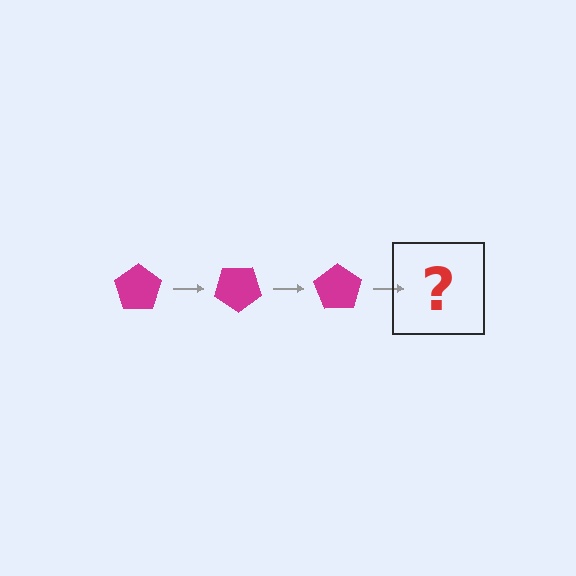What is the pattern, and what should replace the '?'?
The pattern is that the pentagon rotates 35 degrees each step. The '?' should be a magenta pentagon rotated 105 degrees.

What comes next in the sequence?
The next element should be a magenta pentagon rotated 105 degrees.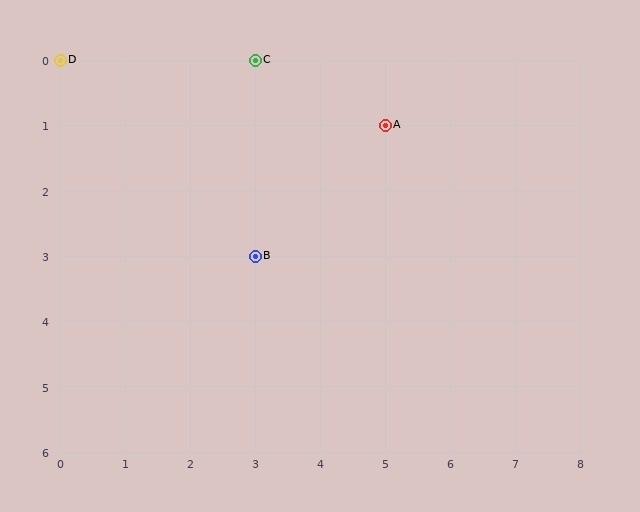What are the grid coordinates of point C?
Point C is at grid coordinates (3, 0).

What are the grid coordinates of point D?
Point D is at grid coordinates (0, 0).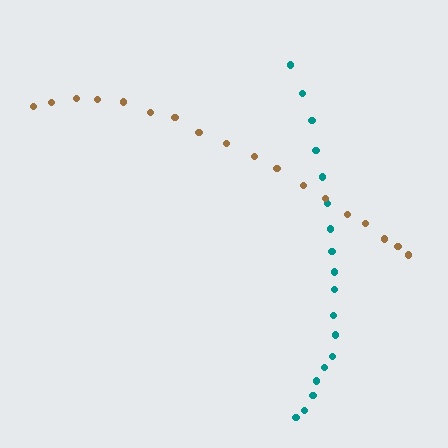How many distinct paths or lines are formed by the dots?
There are 2 distinct paths.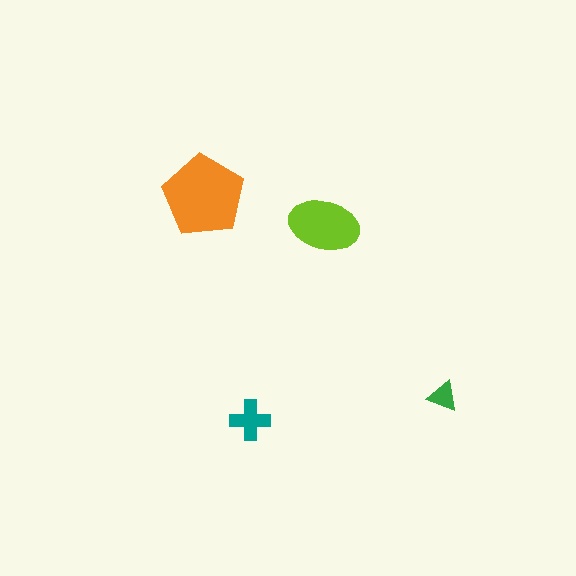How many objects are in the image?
There are 4 objects in the image.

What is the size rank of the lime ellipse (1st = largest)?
2nd.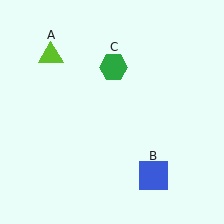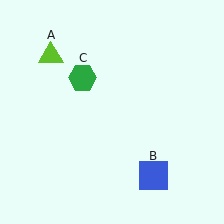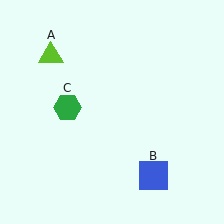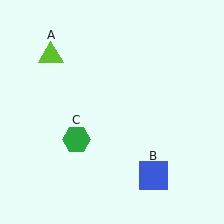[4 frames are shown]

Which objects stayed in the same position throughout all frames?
Lime triangle (object A) and blue square (object B) remained stationary.